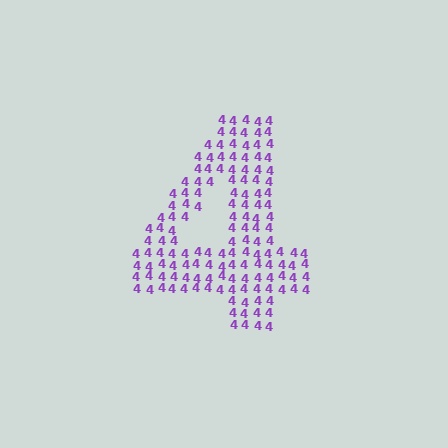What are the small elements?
The small elements are digit 4's.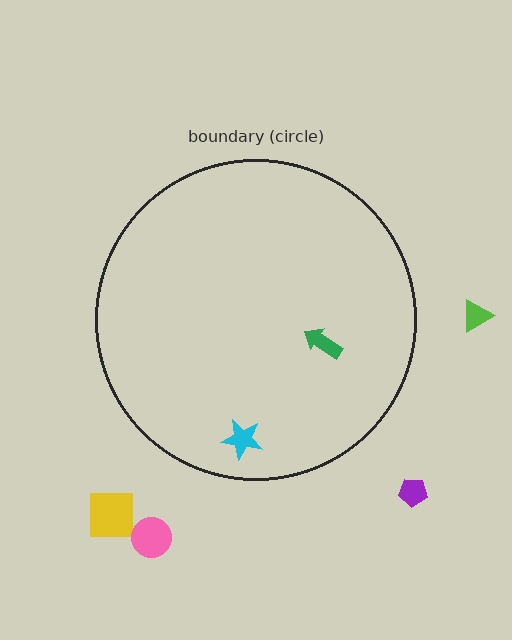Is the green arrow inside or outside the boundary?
Inside.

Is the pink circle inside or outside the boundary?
Outside.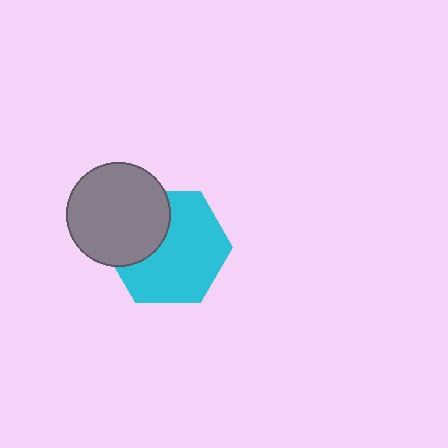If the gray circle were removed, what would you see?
You would see the complete cyan hexagon.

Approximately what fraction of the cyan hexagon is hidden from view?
Roughly 32% of the cyan hexagon is hidden behind the gray circle.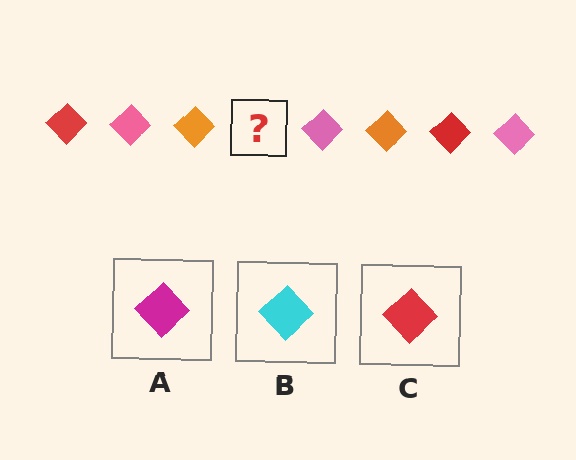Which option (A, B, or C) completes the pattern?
C.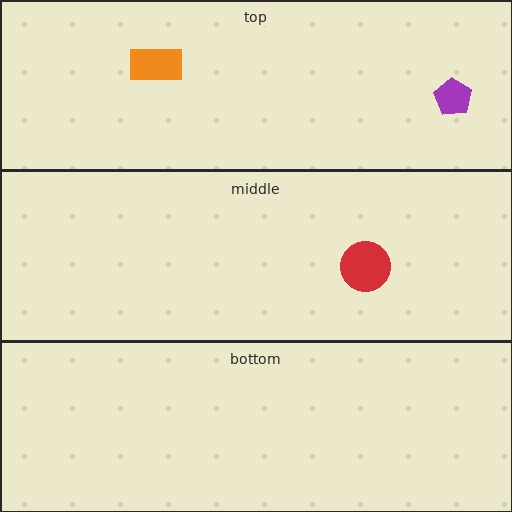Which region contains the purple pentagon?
The top region.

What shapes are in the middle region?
The red circle.